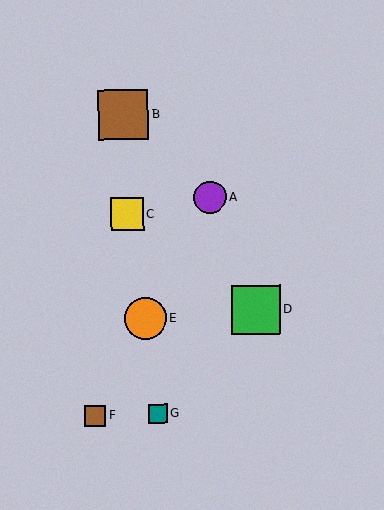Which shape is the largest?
The brown square (labeled B) is the largest.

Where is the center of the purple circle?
The center of the purple circle is at (210, 197).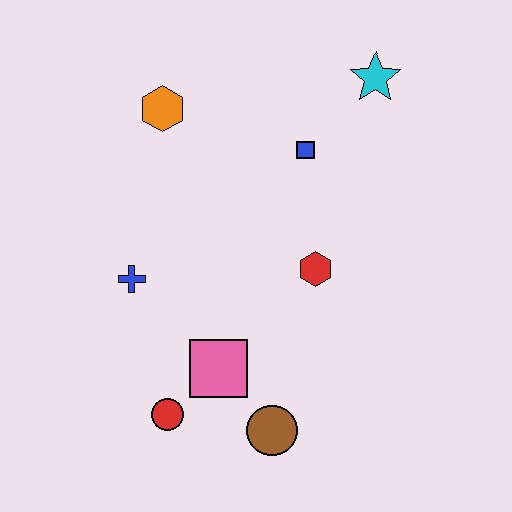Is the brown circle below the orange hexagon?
Yes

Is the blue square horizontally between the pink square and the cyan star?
Yes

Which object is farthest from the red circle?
The cyan star is farthest from the red circle.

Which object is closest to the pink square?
The red circle is closest to the pink square.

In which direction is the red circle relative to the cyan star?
The red circle is below the cyan star.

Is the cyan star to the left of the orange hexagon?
No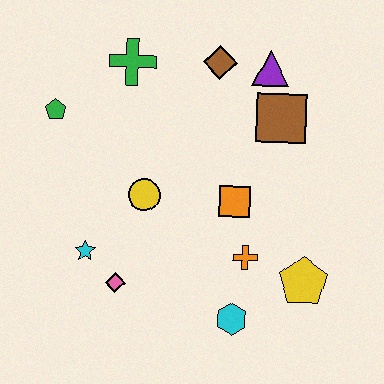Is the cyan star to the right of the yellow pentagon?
No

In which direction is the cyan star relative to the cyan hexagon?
The cyan star is to the left of the cyan hexagon.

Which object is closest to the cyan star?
The pink diamond is closest to the cyan star.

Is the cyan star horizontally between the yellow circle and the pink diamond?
No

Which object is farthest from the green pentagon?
The yellow pentagon is farthest from the green pentagon.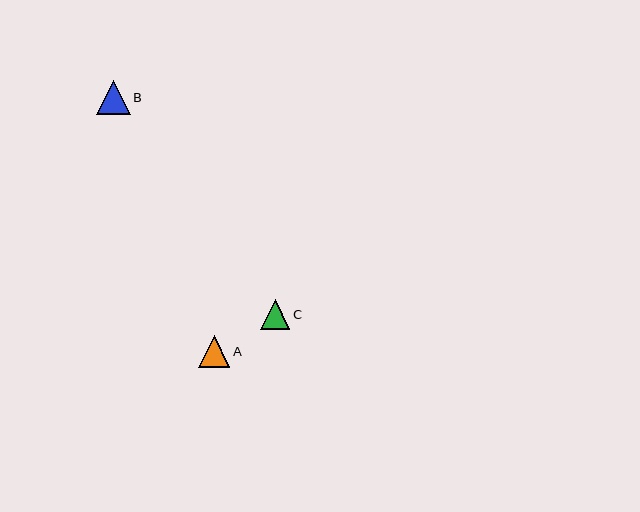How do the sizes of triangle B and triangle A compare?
Triangle B and triangle A are approximately the same size.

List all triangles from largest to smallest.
From largest to smallest: B, A, C.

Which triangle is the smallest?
Triangle C is the smallest with a size of approximately 29 pixels.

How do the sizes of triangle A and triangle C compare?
Triangle A and triangle C are approximately the same size.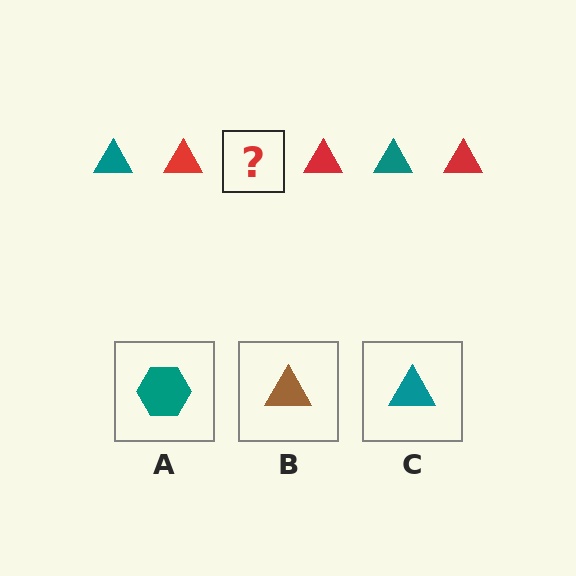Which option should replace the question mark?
Option C.